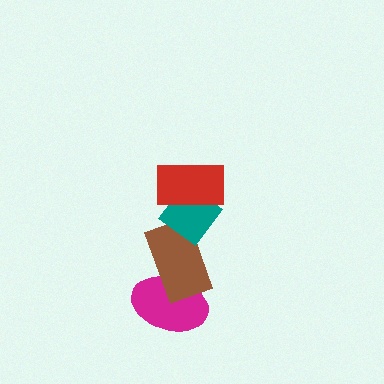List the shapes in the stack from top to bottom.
From top to bottom: the red rectangle, the teal diamond, the brown rectangle, the magenta ellipse.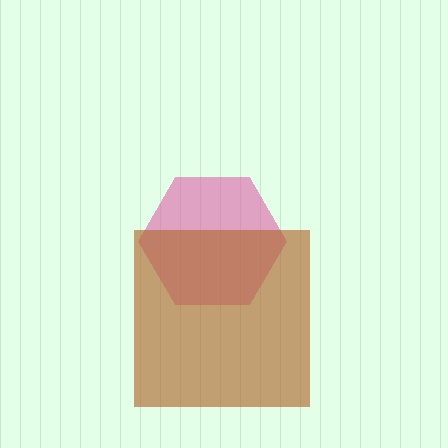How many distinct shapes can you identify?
There are 2 distinct shapes: a pink hexagon, a brown square.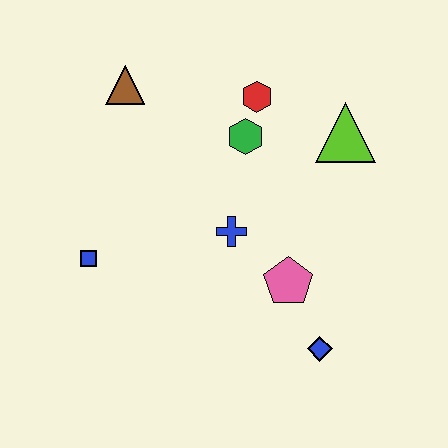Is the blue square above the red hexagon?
No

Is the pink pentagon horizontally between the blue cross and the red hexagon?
No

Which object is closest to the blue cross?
The pink pentagon is closest to the blue cross.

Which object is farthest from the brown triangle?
The blue diamond is farthest from the brown triangle.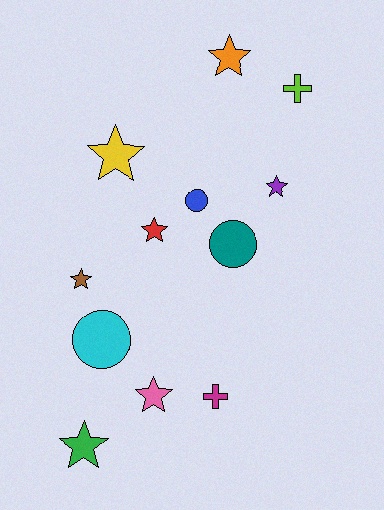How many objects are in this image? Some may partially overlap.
There are 12 objects.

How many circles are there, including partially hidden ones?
There are 3 circles.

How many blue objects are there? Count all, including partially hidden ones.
There is 1 blue object.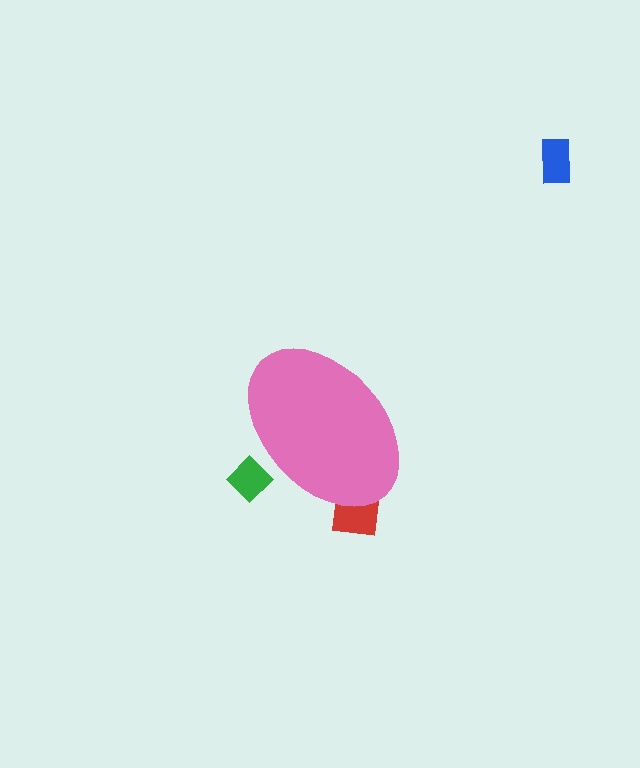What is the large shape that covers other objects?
A pink ellipse.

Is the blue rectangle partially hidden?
No, the blue rectangle is fully visible.